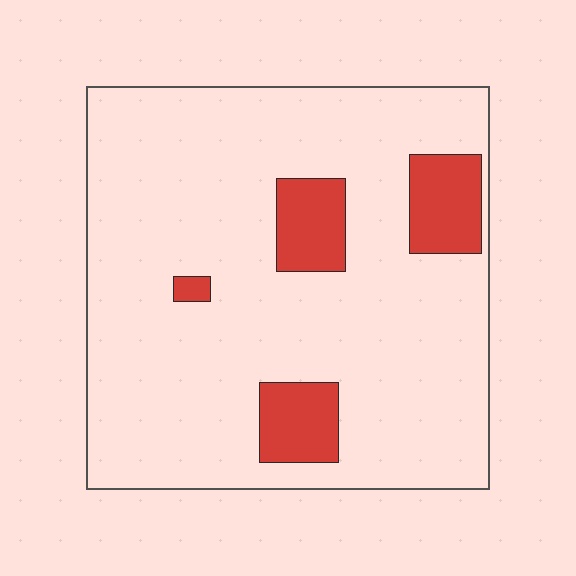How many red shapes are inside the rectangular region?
4.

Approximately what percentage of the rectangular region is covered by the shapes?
Approximately 15%.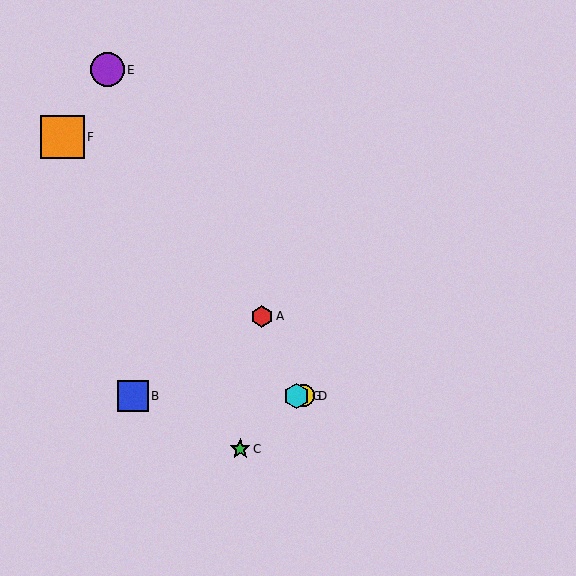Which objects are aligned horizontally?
Objects B, D, G are aligned horizontally.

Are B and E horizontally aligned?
No, B is at y≈396 and E is at y≈70.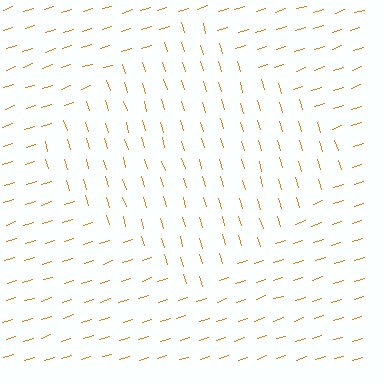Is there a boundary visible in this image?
Yes, there is a texture boundary formed by a change in line orientation.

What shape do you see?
I see a diamond.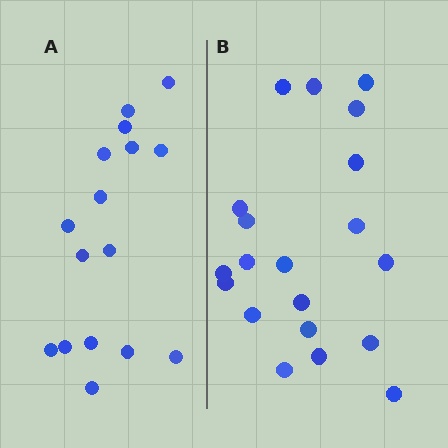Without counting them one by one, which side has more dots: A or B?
Region B (the right region) has more dots.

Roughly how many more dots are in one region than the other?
Region B has about 4 more dots than region A.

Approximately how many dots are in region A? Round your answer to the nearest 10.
About 20 dots. (The exact count is 16, which rounds to 20.)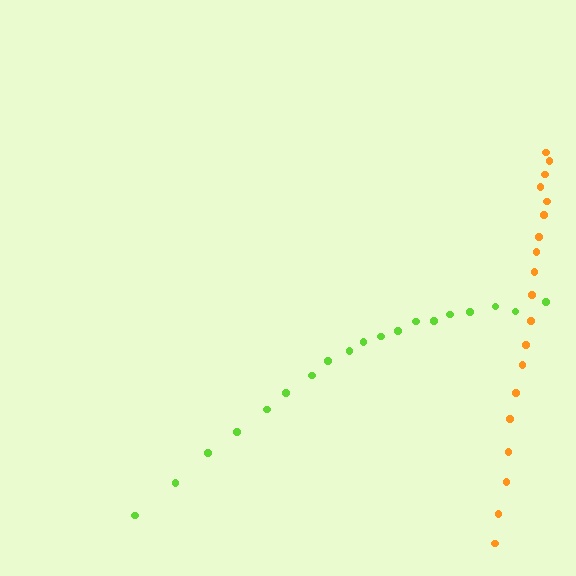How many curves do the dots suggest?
There are 2 distinct paths.